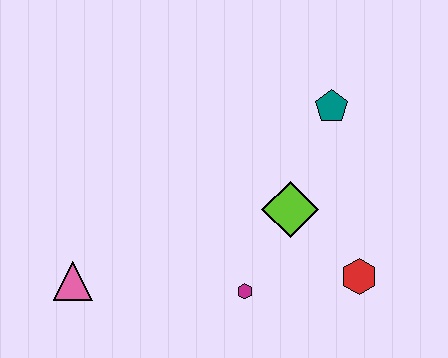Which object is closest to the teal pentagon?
The lime diamond is closest to the teal pentagon.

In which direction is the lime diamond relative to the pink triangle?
The lime diamond is to the right of the pink triangle.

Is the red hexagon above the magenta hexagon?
Yes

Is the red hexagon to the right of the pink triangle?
Yes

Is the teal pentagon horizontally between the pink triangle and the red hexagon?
Yes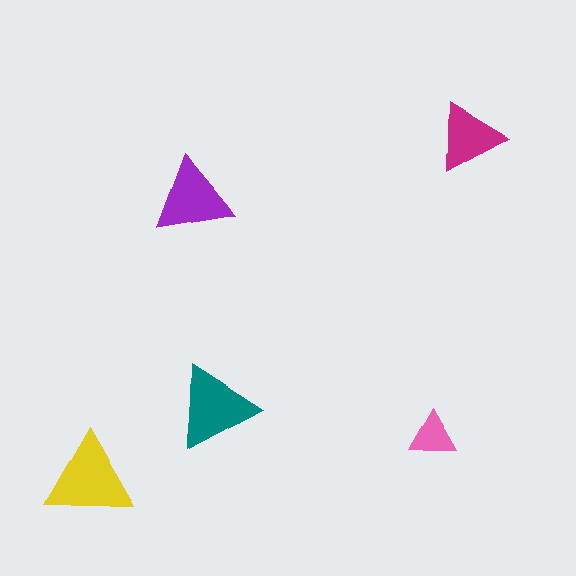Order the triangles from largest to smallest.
the yellow one, the teal one, the purple one, the magenta one, the pink one.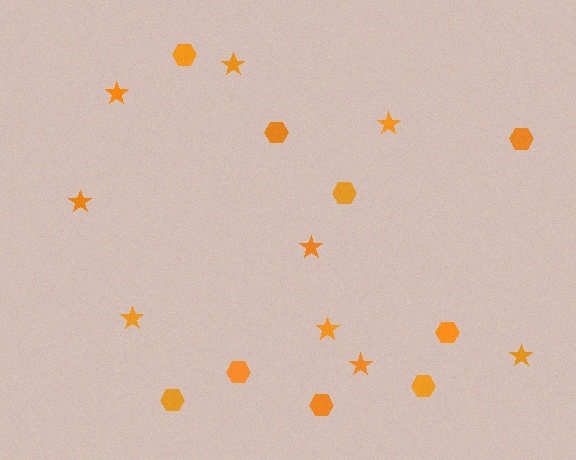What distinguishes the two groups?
There are 2 groups: one group of hexagons (9) and one group of stars (9).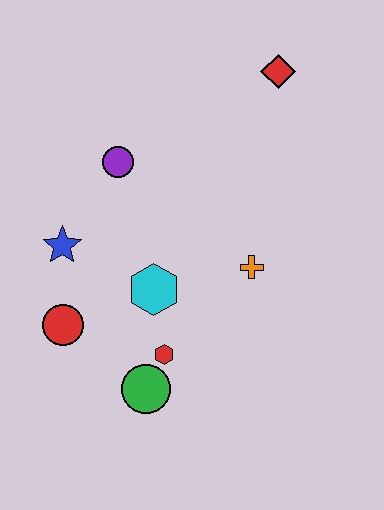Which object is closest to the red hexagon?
The green circle is closest to the red hexagon.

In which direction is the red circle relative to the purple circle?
The red circle is below the purple circle.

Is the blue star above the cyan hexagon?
Yes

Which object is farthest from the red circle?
The red diamond is farthest from the red circle.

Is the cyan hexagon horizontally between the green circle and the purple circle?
No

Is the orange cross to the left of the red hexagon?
No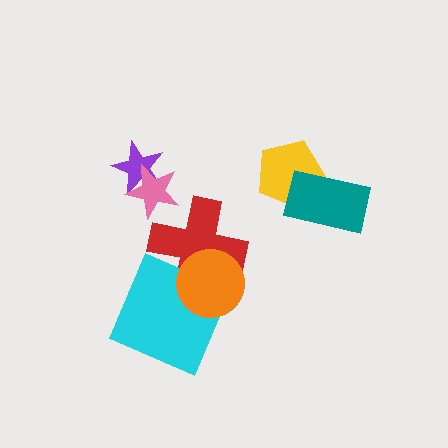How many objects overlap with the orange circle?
2 objects overlap with the orange circle.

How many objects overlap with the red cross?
2 objects overlap with the red cross.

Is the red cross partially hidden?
Yes, it is partially covered by another shape.